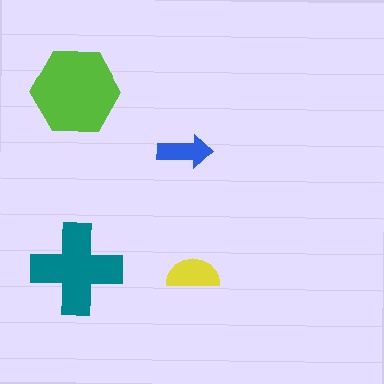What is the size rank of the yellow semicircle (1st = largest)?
3rd.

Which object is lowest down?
The yellow semicircle is bottommost.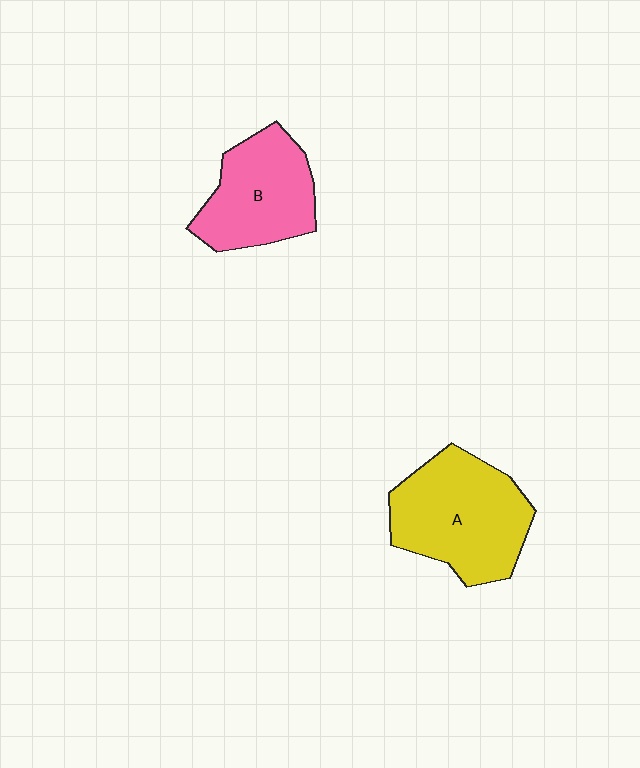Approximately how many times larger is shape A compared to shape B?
Approximately 1.3 times.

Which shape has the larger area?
Shape A (yellow).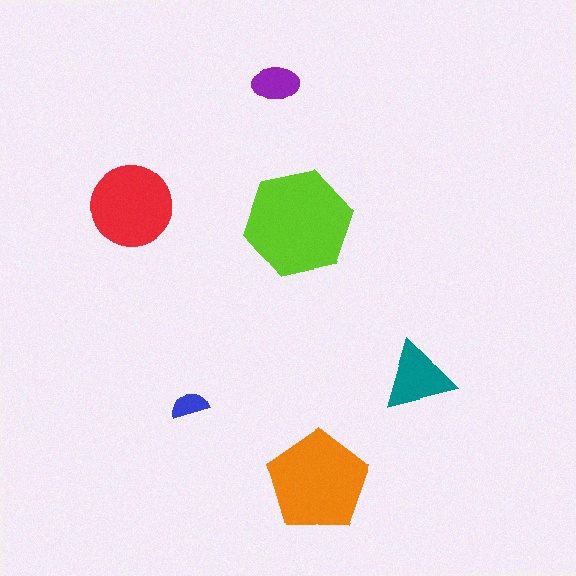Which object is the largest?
The lime hexagon.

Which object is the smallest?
The blue semicircle.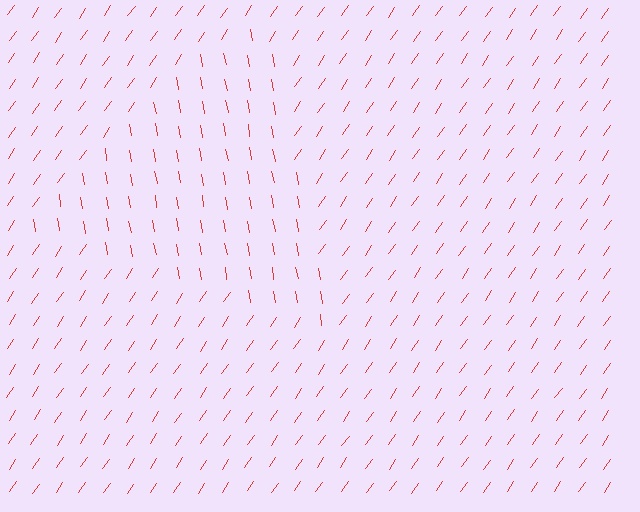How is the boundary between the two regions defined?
The boundary is defined purely by a change in line orientation (approximately 45 degrees difference). All lines are the same color and thickness.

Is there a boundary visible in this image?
Yes, there is a texture boundary formed by a change in line orientation.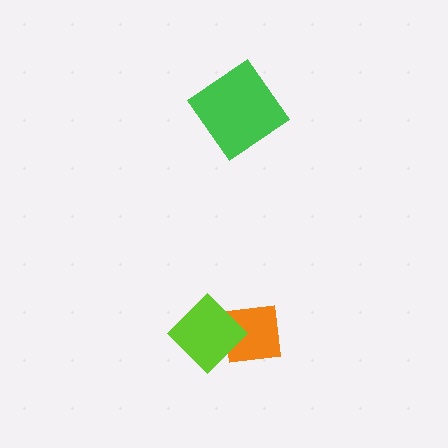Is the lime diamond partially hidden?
No, no other shape covers it.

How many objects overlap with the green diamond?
0 objects overlap with the green diamond.